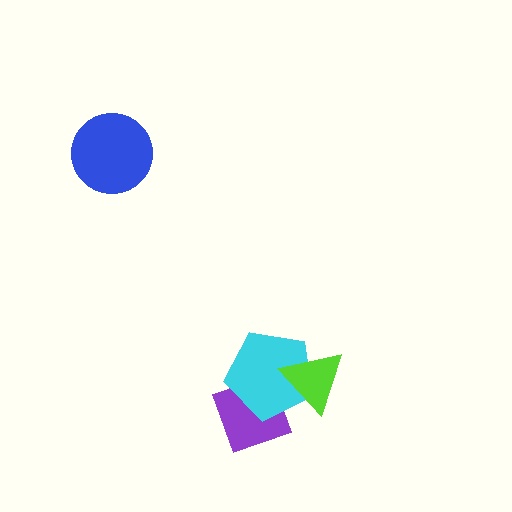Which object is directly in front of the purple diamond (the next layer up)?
The cyan pentagon is directly in front of the purple diamond.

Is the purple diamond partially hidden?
Yes, it is partially covered by another shape.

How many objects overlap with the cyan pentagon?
2 objects overlap with the cyan pentagon.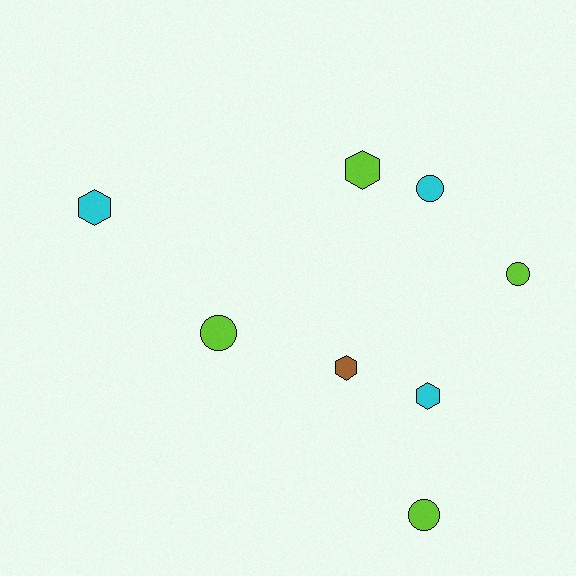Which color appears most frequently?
Lime, with 4 objects.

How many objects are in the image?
There are 8 objects.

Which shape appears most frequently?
Hexagon, with 4 objects.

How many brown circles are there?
There are no brown circles.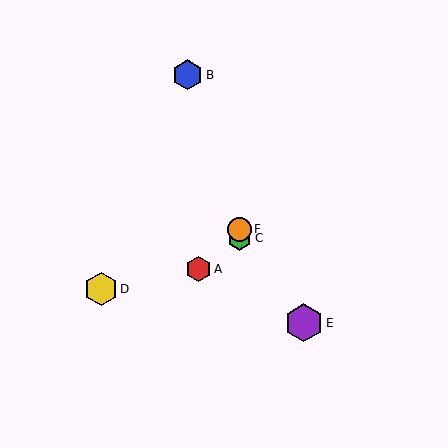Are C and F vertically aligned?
Yes, both are at x≈240.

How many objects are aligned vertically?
2 objects (C, F) are aligned vertically.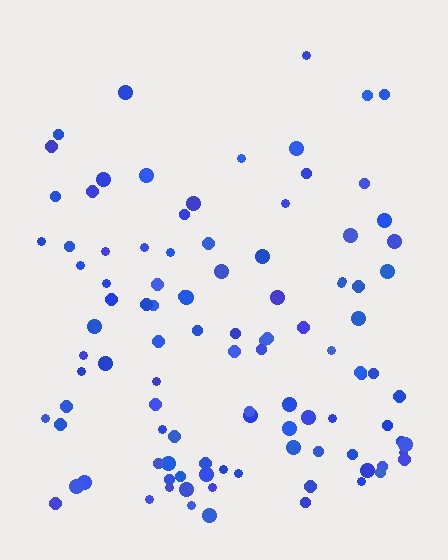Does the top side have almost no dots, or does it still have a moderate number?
Still a moderate number, just noticeably fewer than the bottom.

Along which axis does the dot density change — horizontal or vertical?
Vertical.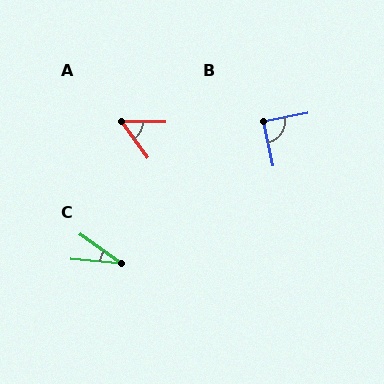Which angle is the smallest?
C, at approximately 30 degrees.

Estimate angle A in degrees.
Approximately 53 degrees.